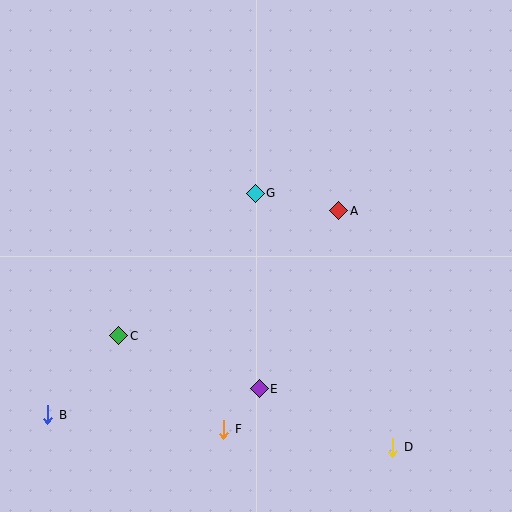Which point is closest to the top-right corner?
Point A is closest to the top-right corner.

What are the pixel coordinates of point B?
Point B is at (48, 415).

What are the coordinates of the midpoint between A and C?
The midpoint between A and C is at (229, 273).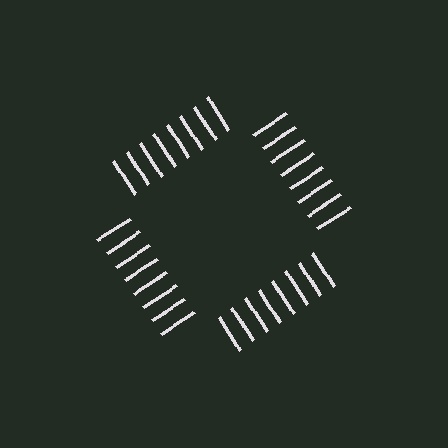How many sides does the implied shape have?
4 sides — the line-ends trace a square.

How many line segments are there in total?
32 — 8 along each of the 4 edges.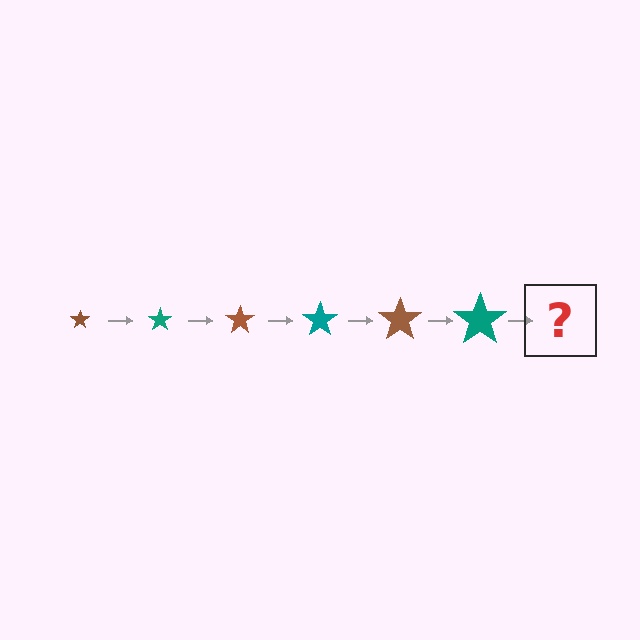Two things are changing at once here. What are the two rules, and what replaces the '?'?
The two rules are that the star grows larger each step and the color cycles through brown and teal. The '?' should be a brown star, larger than the previous one.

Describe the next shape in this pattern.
It should be a brown star, larger than the previous one.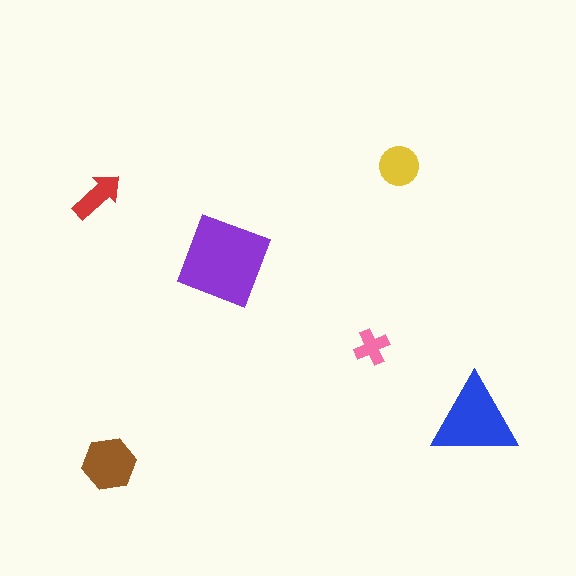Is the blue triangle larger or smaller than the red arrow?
Larger.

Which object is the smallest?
The pink cross.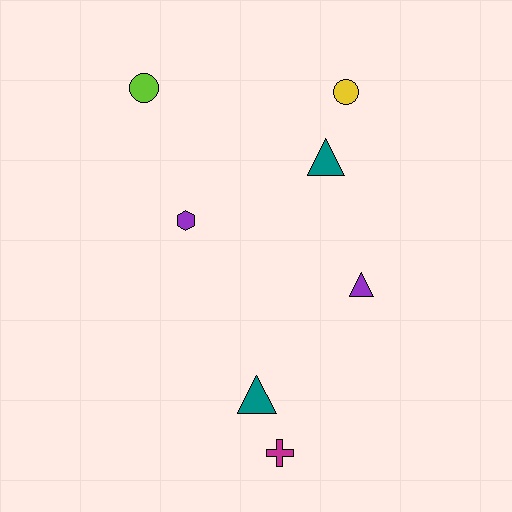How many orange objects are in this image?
There are no orange objects.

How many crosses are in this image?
There is 1 cross.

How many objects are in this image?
There are 7 objects.